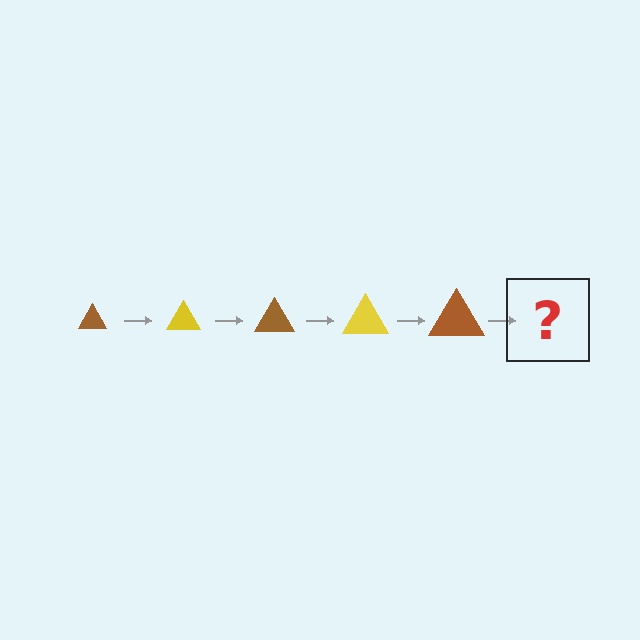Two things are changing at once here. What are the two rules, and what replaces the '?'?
The two rules are that the triangle grows larger each step and the color cycles through brown and yellow. The '?' should be a yellow triangle, larger than the previous one.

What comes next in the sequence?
The next element should be a yellow triangle, larger than the previous one.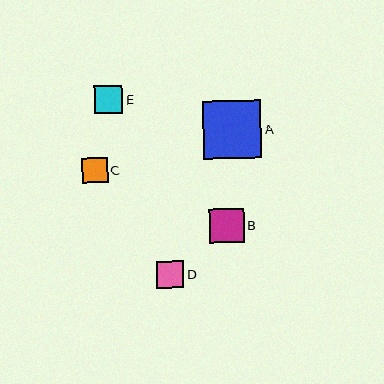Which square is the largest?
Square A is the largest with a size of approximately 58 pixels.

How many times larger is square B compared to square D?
Square B is approximately 1.3 times the size of square D.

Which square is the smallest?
Square C is the smallest with a size of approximately 25 pixels.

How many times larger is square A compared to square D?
Square A is approximately 2.2 times the size of square D.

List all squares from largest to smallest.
From largest to smallest: A, B, E, D, C.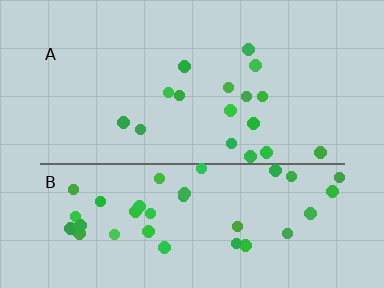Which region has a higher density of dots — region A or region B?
B (the bottom).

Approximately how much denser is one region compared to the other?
Approximately 2.3× — region B over region A.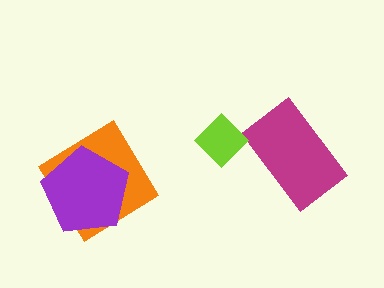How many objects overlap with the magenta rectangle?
0 objects overlap with the magenta rectangle.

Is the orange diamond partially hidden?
Yes, it is partially covered by another shape.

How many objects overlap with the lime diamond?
0 objects overlap with the lime diamond.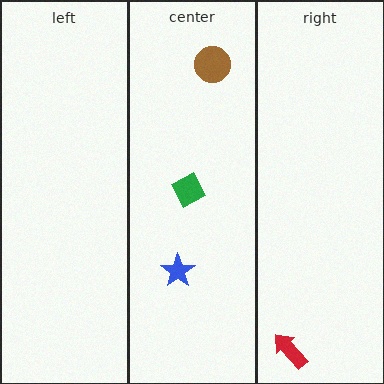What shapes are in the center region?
The blue star, the brown circle, the green diamond.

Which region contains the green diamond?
The center region.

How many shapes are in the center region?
3.